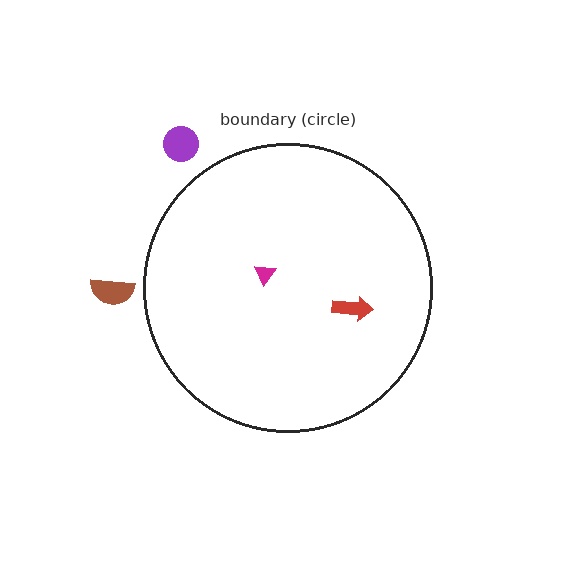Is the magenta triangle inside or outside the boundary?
Inside.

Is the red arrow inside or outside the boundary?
Inside.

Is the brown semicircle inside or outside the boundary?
Outside.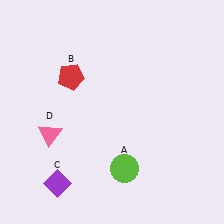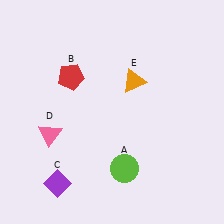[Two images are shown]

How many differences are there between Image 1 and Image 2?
There is 1 difference between the two images.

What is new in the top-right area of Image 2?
An orange triangle (E) was added in the top-right area of Image 2.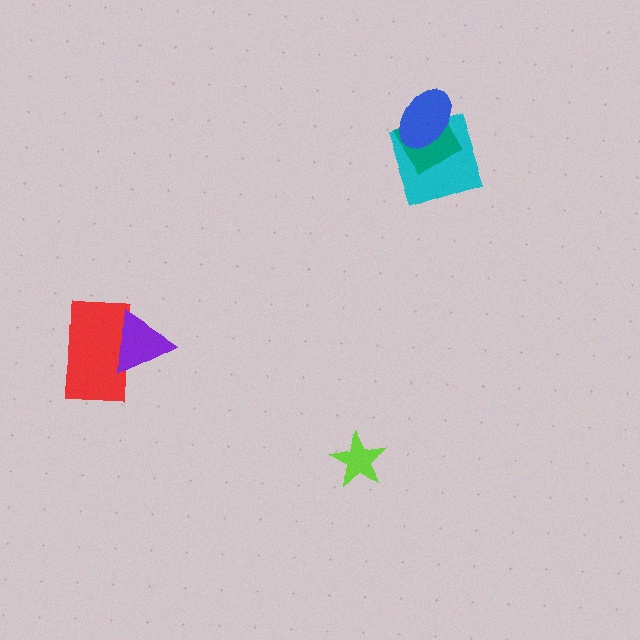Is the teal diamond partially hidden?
Yes, it is partially covered by another shape.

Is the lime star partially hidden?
No, no other shape covers it.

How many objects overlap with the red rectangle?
1 object overlaps with the red rectangle.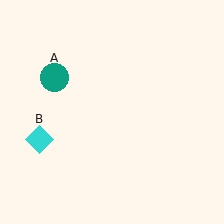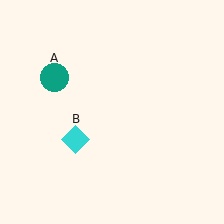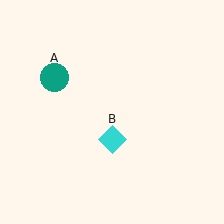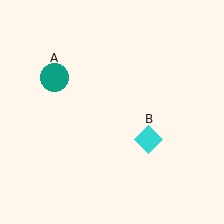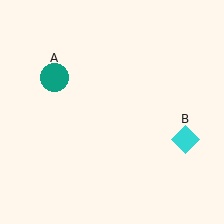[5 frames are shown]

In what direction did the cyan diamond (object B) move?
The cyan diamond (object B) moved right.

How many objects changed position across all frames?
1 object changed position: cyan diamond (object B).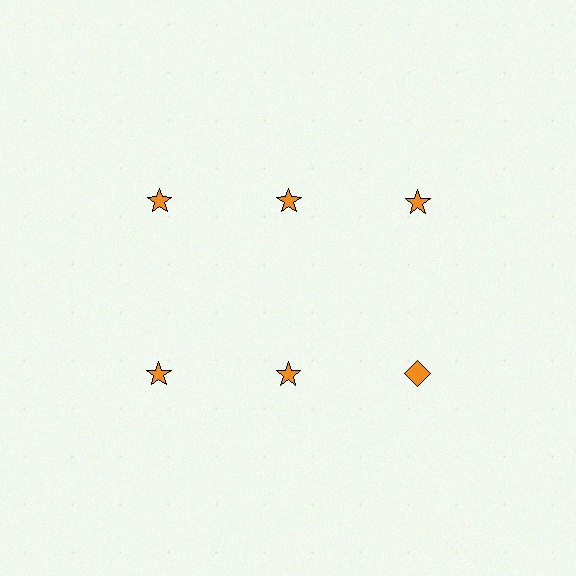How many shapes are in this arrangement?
There are 6 shapes arranged in a grid pattern.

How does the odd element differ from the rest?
It has a different shape: diamond instead of star.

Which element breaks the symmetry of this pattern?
The orange diamond in the second row, center column breaks the symmetry. All other shapes are orange stars.